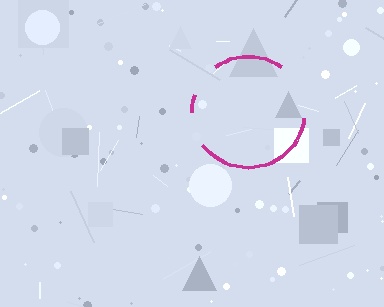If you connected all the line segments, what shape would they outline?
They would outline a circle.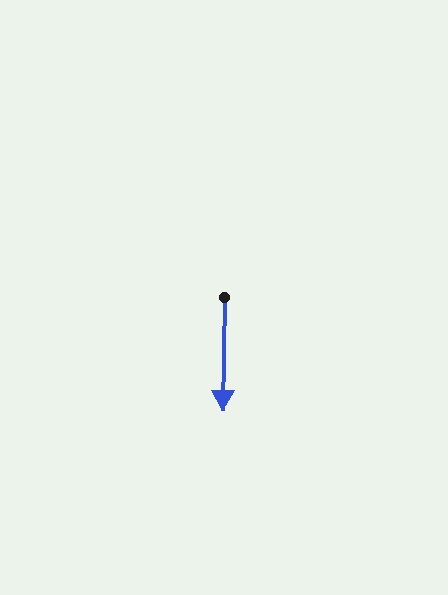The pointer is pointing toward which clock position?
Roughly 6 o'clock.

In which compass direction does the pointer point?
South.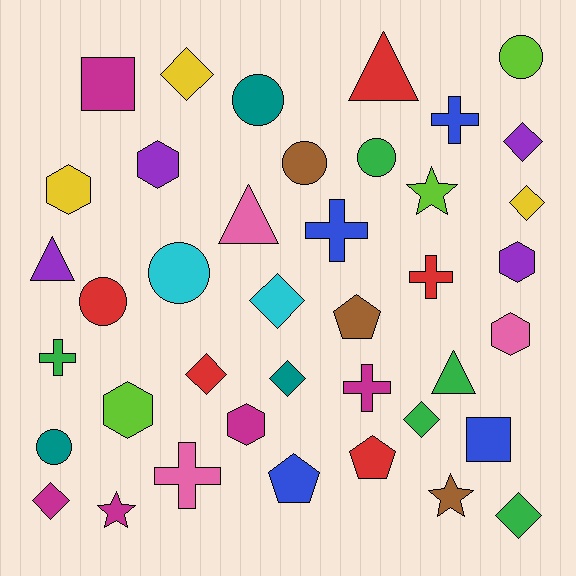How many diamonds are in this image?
There are 9 diamonds.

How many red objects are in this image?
There are 5 red objects.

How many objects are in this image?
There are 40 objects.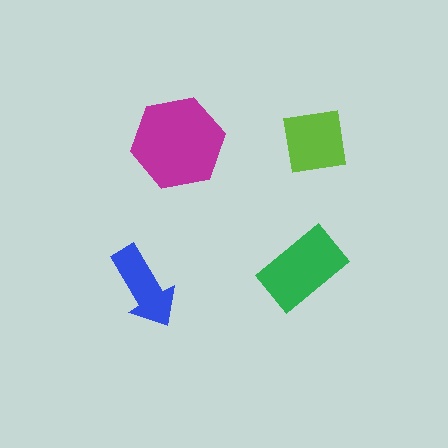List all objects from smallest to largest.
The blue arrow, the lime square, the green rectangle, the magenta hexagon.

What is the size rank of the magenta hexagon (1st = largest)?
1st.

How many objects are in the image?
There are 4 objects in the image.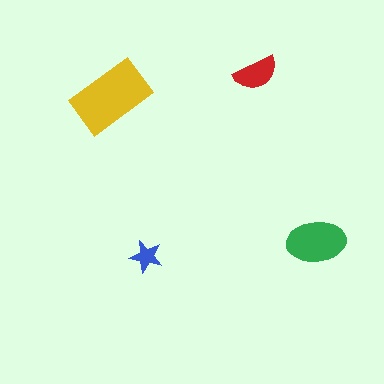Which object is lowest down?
The blue star is bottommost.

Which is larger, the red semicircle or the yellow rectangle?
The yellow rectangle.